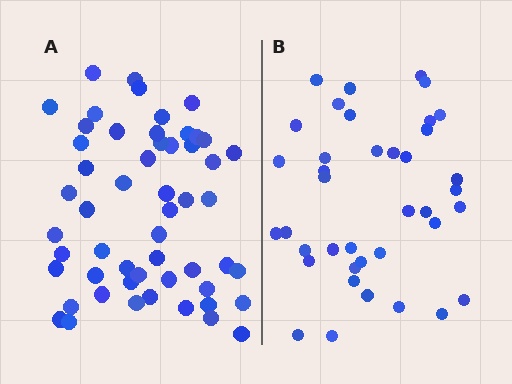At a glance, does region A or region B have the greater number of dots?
Region A (the left region) has more dots.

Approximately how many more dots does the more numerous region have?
Region A has approximately 15 more dots than region B.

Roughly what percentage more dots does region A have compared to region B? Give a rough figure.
About 40% more.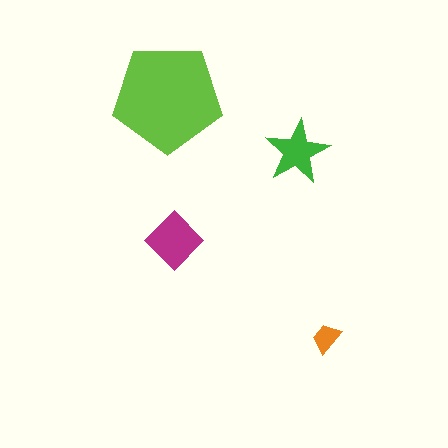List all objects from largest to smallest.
The lime pentagon, the magenta diamond, the green star, the orange trapezoid.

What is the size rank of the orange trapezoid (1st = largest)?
4th.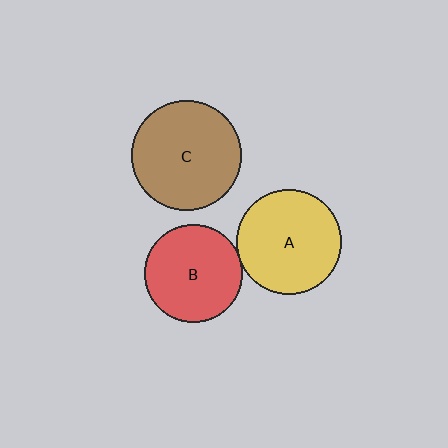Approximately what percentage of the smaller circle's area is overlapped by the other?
Approximately 5%.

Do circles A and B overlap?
Yes.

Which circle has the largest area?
Circle C (brown).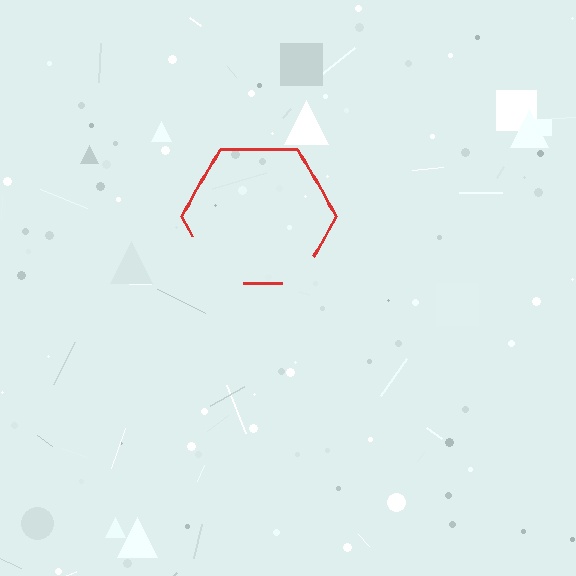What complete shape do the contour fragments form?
The contour fragments form a hexagon.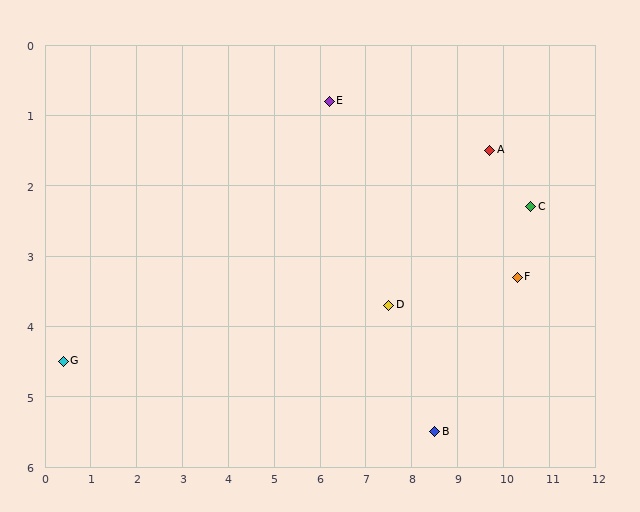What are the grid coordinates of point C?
Point C is at approximately (10.6, 2.3).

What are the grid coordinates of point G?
Point G is at approximately (0.4, 4.5).